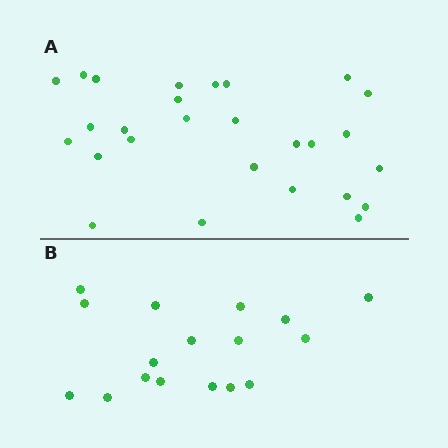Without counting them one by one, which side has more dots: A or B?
Region A (the top region) has more dots.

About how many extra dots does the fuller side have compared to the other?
Region A has roughly 10 or so more dots than region B.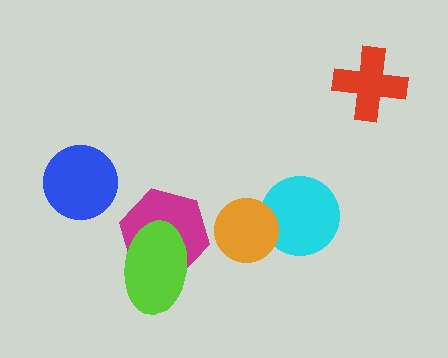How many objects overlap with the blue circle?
0 objects overlap with the blue circle.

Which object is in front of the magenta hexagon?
The lime ellipse is in front of the magenta hexagon.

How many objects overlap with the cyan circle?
1 object overlaps with the cyan circle.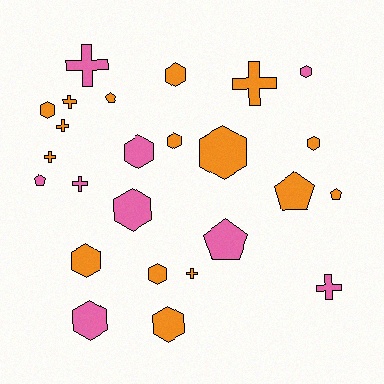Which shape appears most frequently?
Hexagon, with 12 objects.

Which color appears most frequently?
Orange, with 16 objects.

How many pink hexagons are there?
There are 4 pink hexagons.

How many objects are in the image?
There are 25 objects.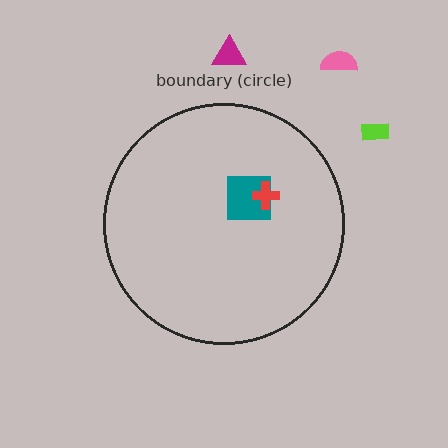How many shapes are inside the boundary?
2 inside, 3 outside.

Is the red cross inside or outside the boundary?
Inside.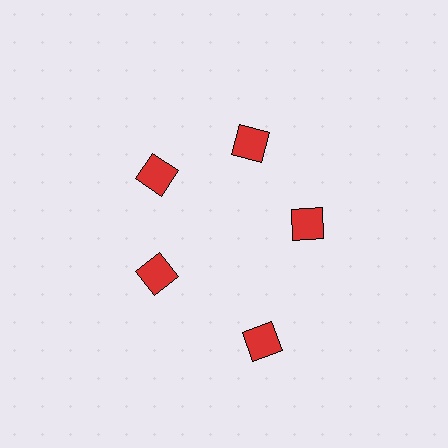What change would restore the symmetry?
The symmetry would be restored by moving it inward, back onto the ring so that all 5 diamonds sit at equal angles and equal distance from the center.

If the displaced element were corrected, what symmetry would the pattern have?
It would have 5-fold rotational symmetry — the pattern would map onto itself every 72 degrees.